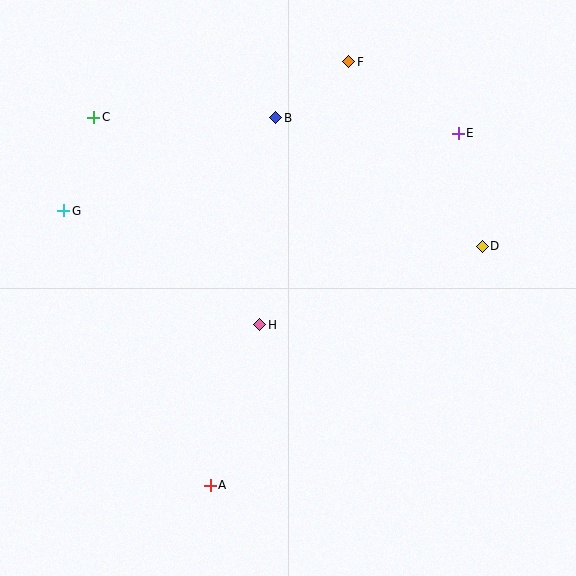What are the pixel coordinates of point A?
Point A is at (210, 485).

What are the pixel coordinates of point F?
Point F is at (349, 62).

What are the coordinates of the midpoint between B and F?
The midpoint between B and F is at (312, 90).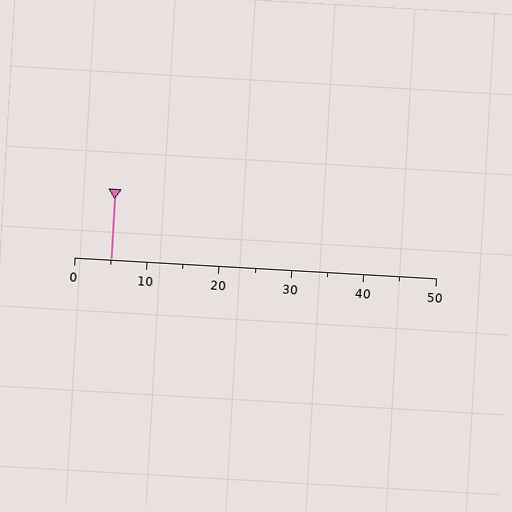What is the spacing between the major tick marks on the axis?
The major ticks are spaced 10 apart.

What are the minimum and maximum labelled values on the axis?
The axis runs from 0 to 50.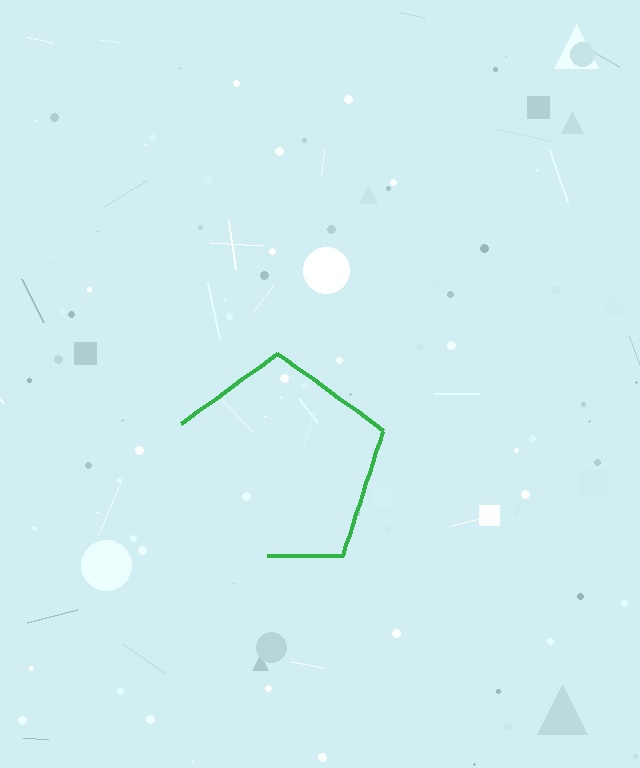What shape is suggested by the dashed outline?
The dashed outline suggests a pentagon.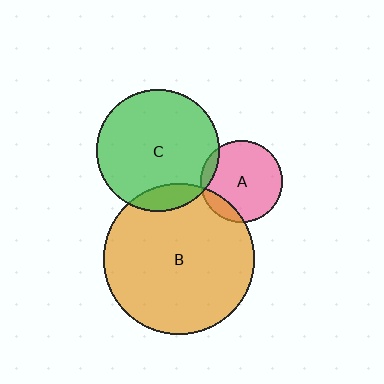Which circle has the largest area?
Circle B (orange).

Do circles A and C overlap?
Yes.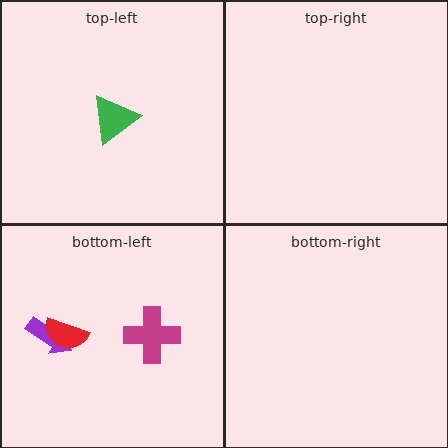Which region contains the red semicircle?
The bottom-left region.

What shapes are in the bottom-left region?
The purple arrow, the magenta cross, the red semicircle.